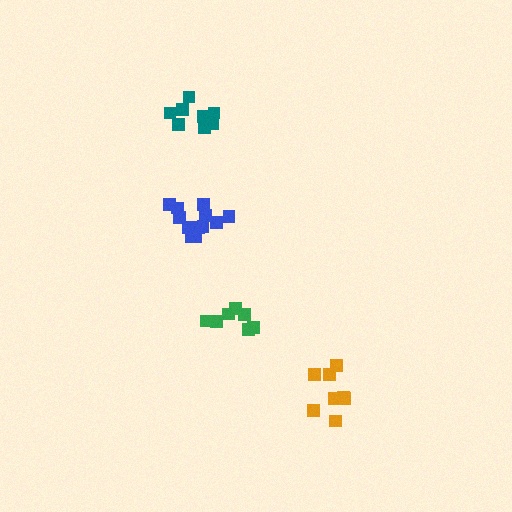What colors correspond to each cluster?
The clusters are colored: green, blue, teal, orange.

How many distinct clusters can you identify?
There are 4 distinct clusters.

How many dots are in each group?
Group 1: 7 dots, Group 2: 12 dots, Group 3: 8 dots, Group 4: 8 dots (35 total).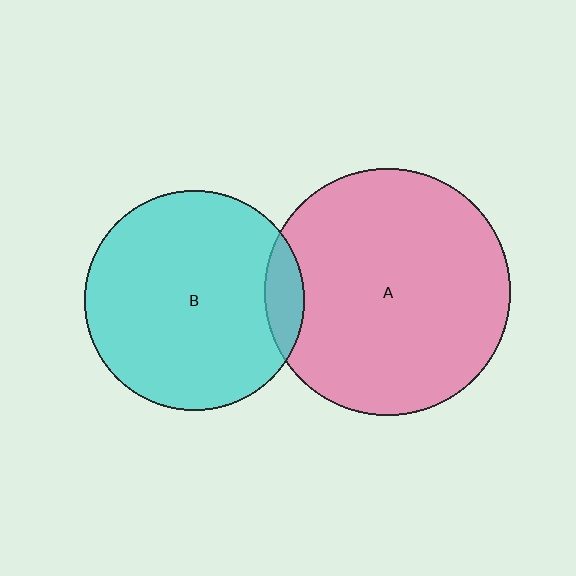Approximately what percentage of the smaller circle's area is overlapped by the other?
Approximately 10%.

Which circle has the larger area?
Circle A (pink).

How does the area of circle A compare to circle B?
Approximately 1.2 times.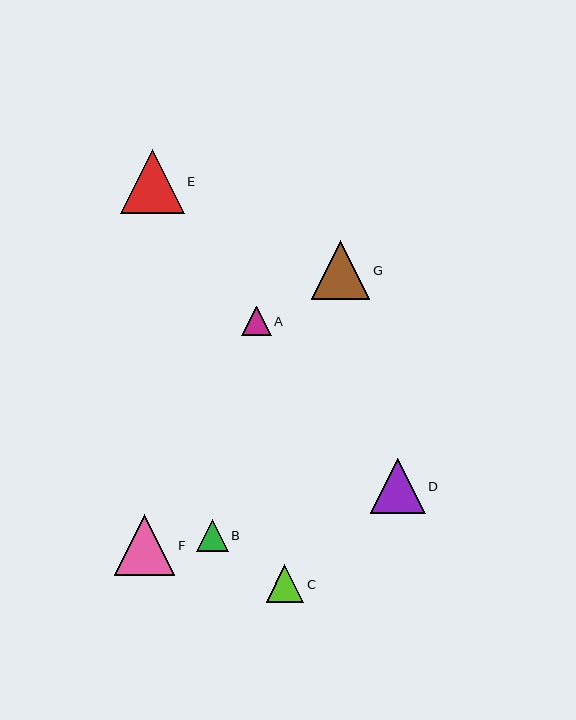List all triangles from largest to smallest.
From largest to smallest: E, F, G, D, C, B, A.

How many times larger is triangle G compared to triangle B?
Triangle G is approximately 1.9 times the size of triangle B.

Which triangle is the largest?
Triangle E is the largest with a size of approximately 64 pixels.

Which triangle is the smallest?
Triangle A is the smallest with a size of approximately 29 pixels.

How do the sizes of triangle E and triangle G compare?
Triangle E and triangle G are approximately the same size.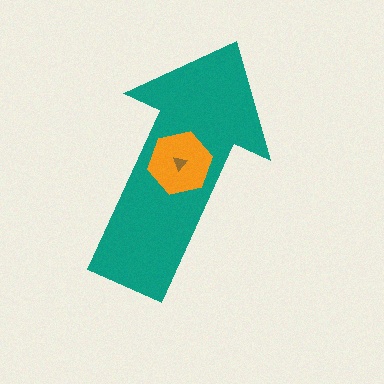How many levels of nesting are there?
3.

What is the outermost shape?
The teal arrow.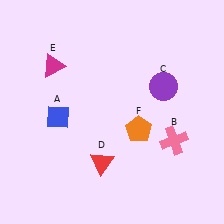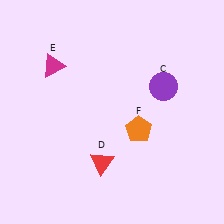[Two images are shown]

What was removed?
The blue diamond (A), the pink cross (B) were removed in Image 2.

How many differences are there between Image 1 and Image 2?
There are 2 differences between the two images.